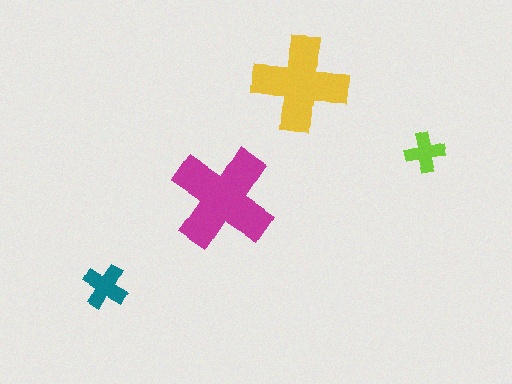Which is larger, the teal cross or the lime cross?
The teal one.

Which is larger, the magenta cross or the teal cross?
The magenta one.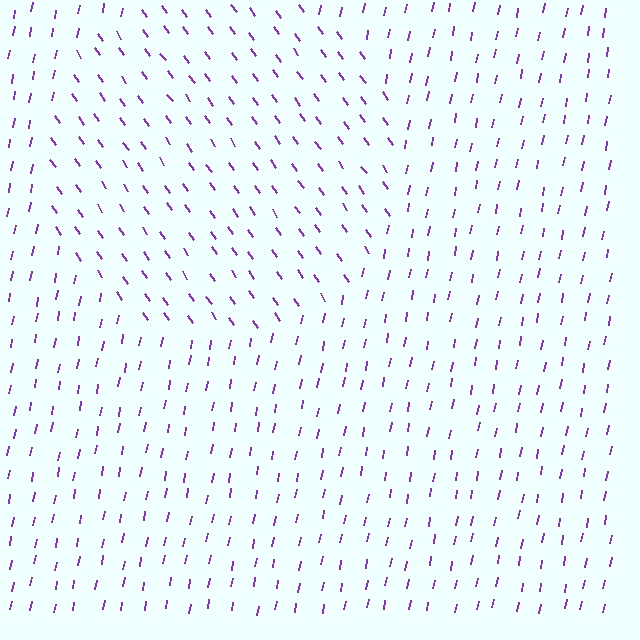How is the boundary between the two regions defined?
The boundary is defined purely by a change in line orientation (approximately 45 degrees difference). All lines are the same color and thickness.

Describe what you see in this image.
The image is filled with small purple line segments. A circle region in the image has lines oriented differently from the surrounding lines, creating a visible texture boundary.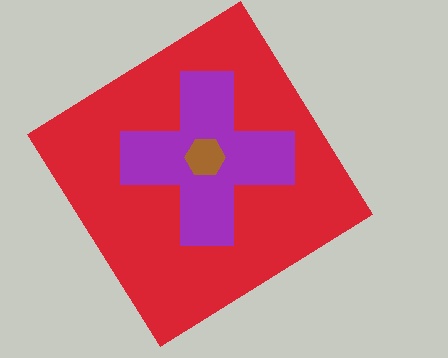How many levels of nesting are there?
3.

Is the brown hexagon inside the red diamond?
Yes.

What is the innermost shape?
The brown hexagon.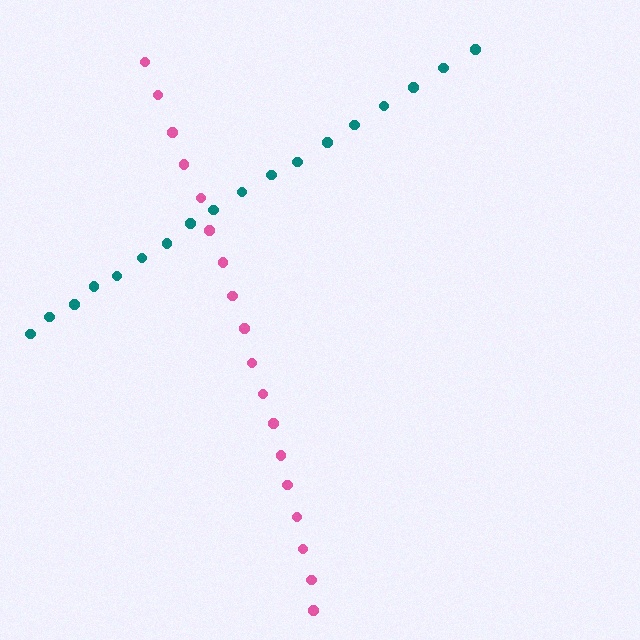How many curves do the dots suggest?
There are 2 distinct paths.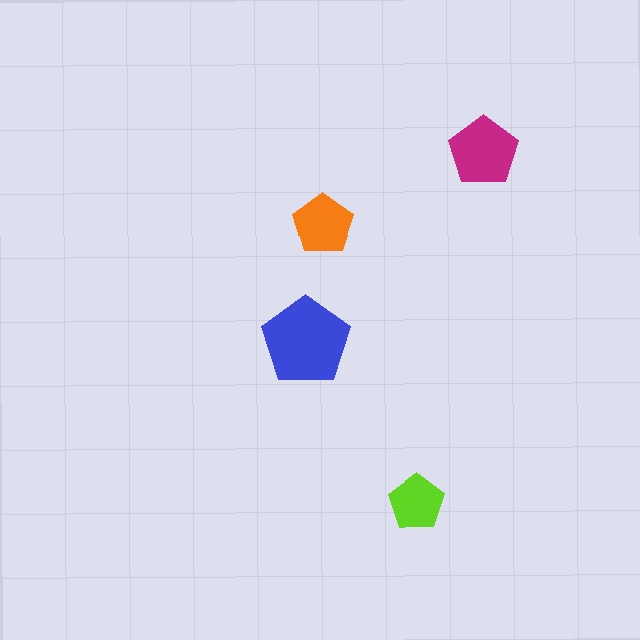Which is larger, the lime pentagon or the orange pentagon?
The orange one.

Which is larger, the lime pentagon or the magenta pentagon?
The magenta one.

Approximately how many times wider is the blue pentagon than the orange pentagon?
About 1.5 times wider.